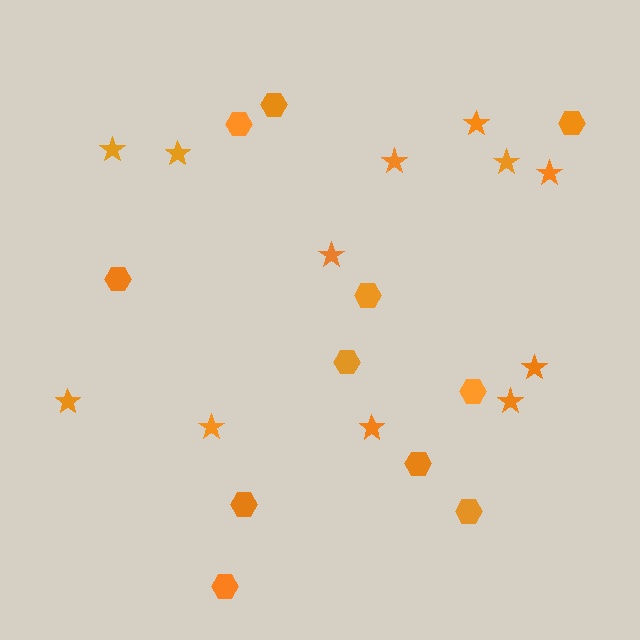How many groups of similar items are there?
There are 2 groups: one group of stars (12) and one group of hexagons (11).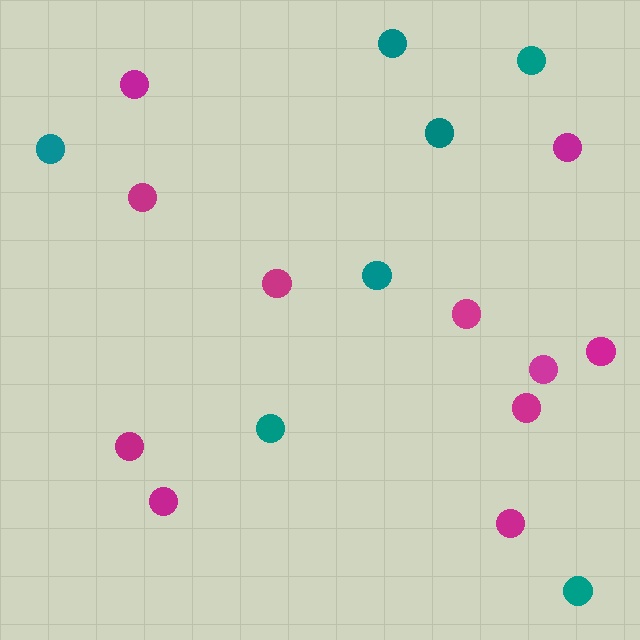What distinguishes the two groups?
There are 2 groups: one group of magenta circles (11) and one group of teal circles (7).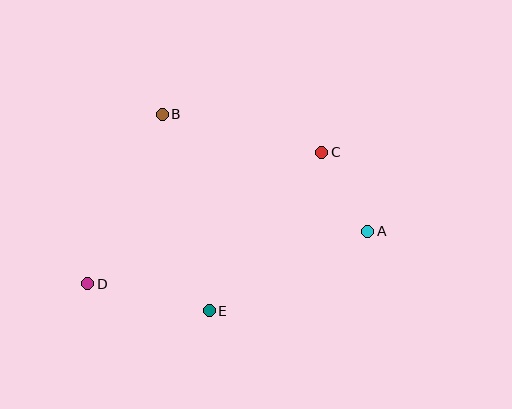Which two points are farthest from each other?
Points A and D are farthest from each other.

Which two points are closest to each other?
Points A and C are closest to each other.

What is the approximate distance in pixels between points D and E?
The distance between D and E is approximately 124 pixels.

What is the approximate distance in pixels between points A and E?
The distance between A and E is approximately 178 pixels.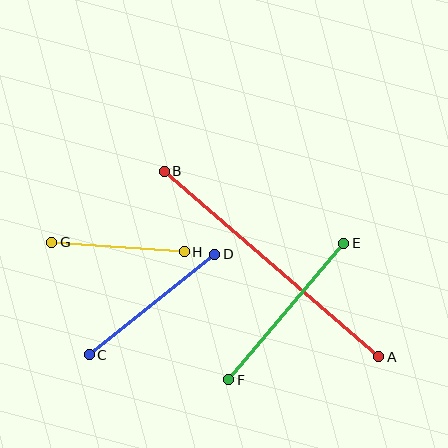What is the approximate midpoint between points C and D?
The midpoint is at approximately (152, 305) pixels.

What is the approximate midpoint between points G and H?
The midpoint is at approximately (118, 247) pixels.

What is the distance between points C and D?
The distance is approximately 161 pixels.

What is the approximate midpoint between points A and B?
The midpoint is at approximately (272, 264) pixels.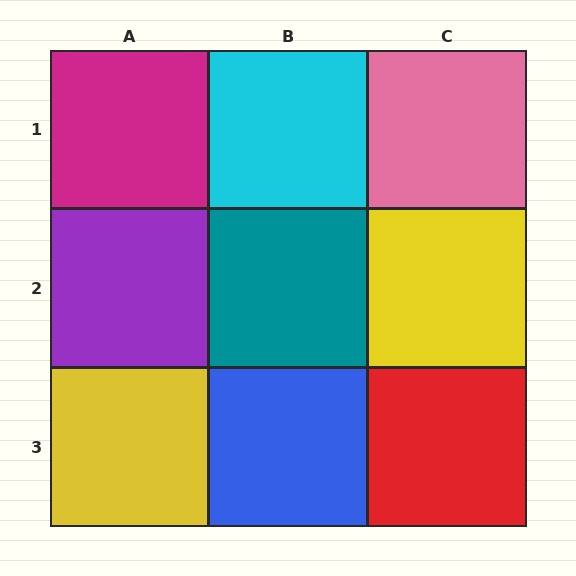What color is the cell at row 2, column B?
Teal.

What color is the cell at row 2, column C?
Yellow.